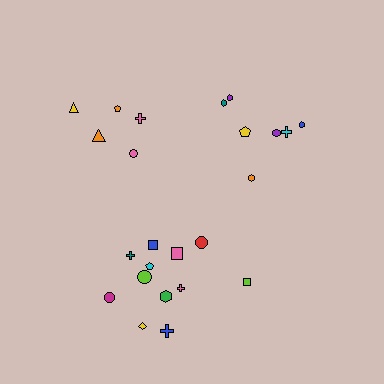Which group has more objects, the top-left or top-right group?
The top-right group.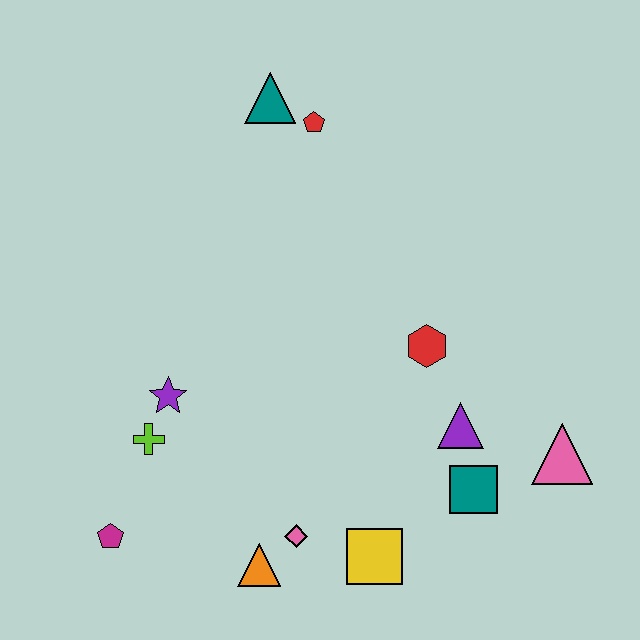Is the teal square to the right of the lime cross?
Yes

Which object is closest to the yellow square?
The pink diamond is closest to the yellow square.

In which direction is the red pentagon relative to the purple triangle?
The red pentagon is above the purple triangle.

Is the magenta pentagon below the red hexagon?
Yes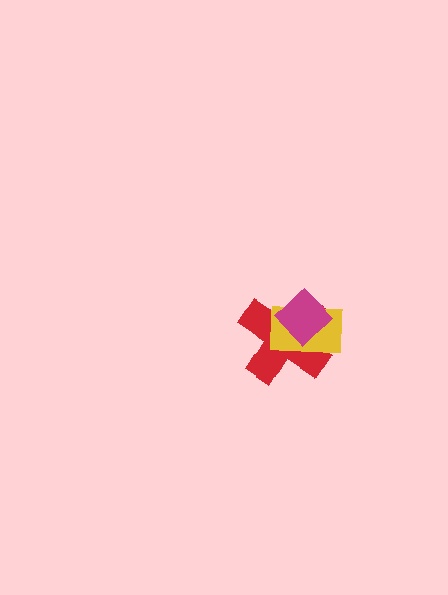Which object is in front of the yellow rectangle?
The magenta diamond is in front of the yellow rectangle.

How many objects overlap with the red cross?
2 objects overlap with the red cross.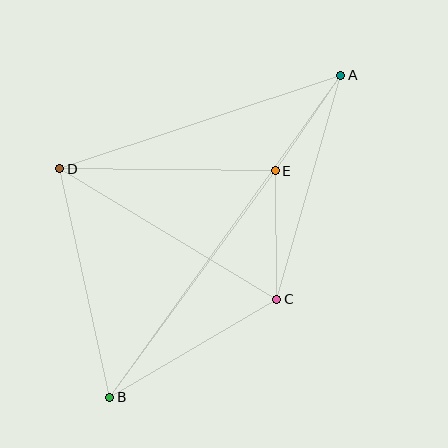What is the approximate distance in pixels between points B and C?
The distance between B and C is approximately 194 pixels.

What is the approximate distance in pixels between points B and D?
The distance between B and D is approximately 234 pixels.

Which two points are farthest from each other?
Points A and B are farthest from each other.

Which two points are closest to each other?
Points A and E are closest to each other.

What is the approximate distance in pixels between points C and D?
The distance between C and D is approximately 253 pixels.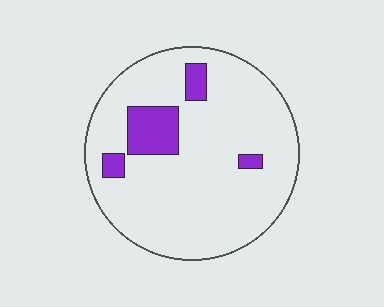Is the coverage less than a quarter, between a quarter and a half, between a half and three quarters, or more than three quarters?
Less than a quarter.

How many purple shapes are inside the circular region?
4.